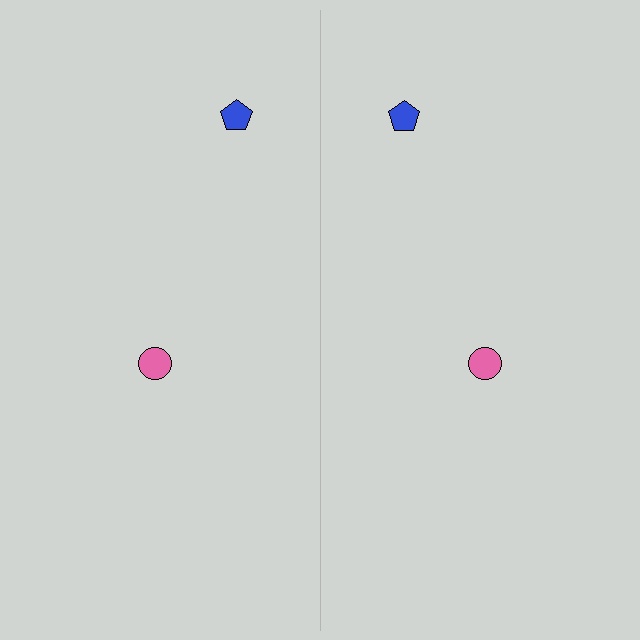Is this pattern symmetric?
Yes, this pattern has bilateral (reflection) symmetry.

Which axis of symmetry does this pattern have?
The pattern has a vertical axis of symmetry running through the center of the image.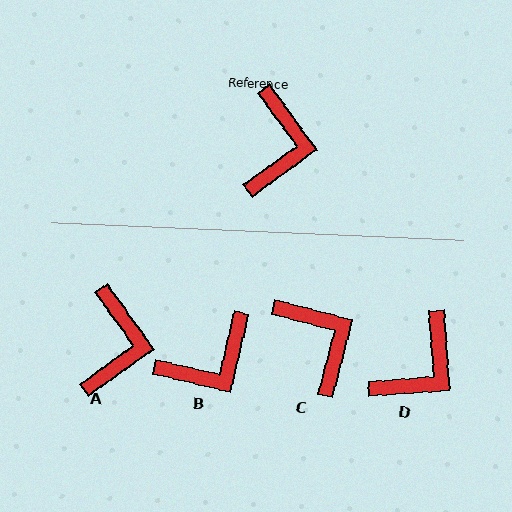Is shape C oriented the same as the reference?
No, it is off by about 39 degrees.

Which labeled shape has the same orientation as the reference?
A.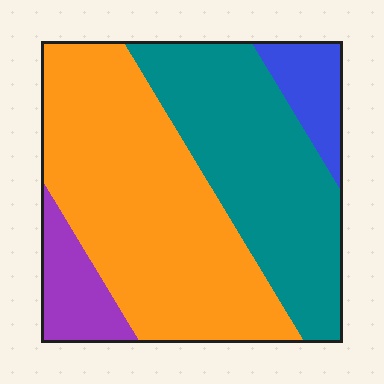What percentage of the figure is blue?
Blue covers 8% of the figure.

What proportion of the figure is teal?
Teal takes up between a third and a half of the figure.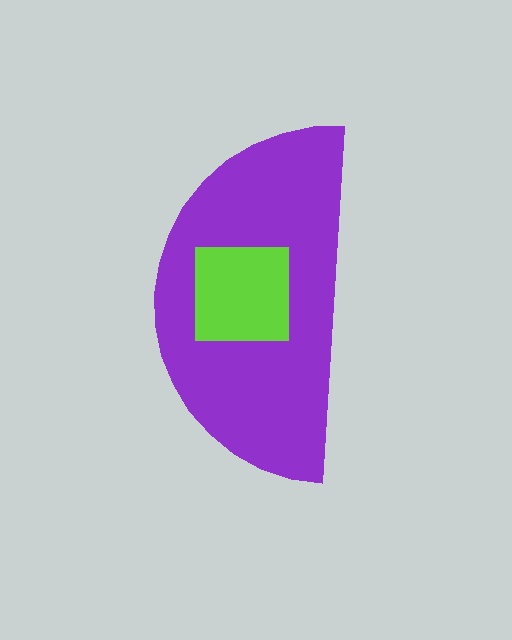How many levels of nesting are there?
2.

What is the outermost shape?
The purple semicircle.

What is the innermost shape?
The lime square.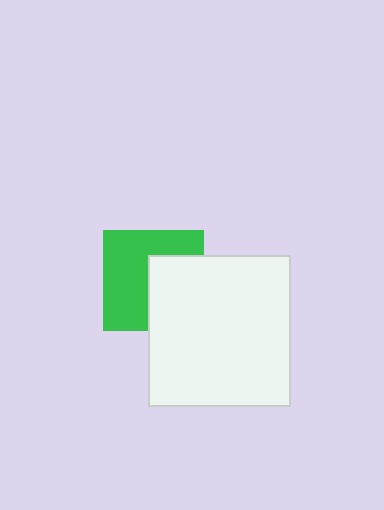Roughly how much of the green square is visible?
About half of it is visible (roughly 58%).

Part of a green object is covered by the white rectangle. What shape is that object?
It is a square.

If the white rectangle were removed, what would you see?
You would see the complete green square.